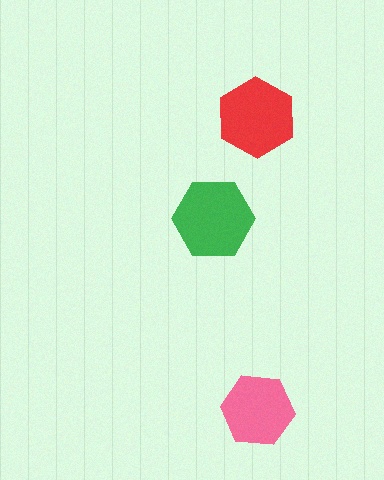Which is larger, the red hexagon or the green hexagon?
The green one.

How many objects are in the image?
There are 3 objects in the image.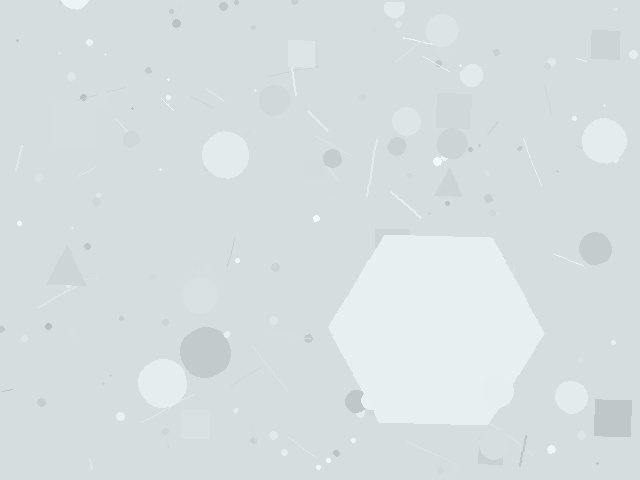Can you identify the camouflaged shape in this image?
The camouflaged shape is a hexagon.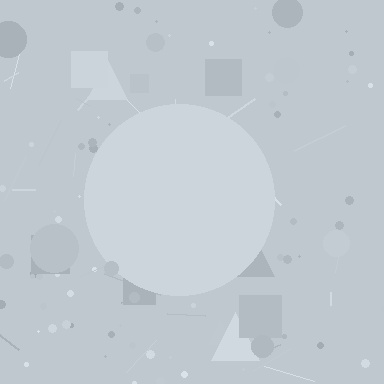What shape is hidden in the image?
A circle is hidden in the image.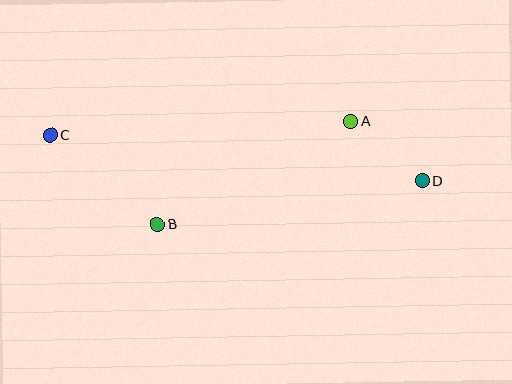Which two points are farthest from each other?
Points C and D are farthest from each other.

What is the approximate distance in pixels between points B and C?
The distance between B and C is approximately 139 pixels.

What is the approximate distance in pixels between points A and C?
The distance between A and C is approximately 301 pixels.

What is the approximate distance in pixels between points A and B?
The distance between A and B is approximately 219 pixels.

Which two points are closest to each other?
Points A and D are closest to each other.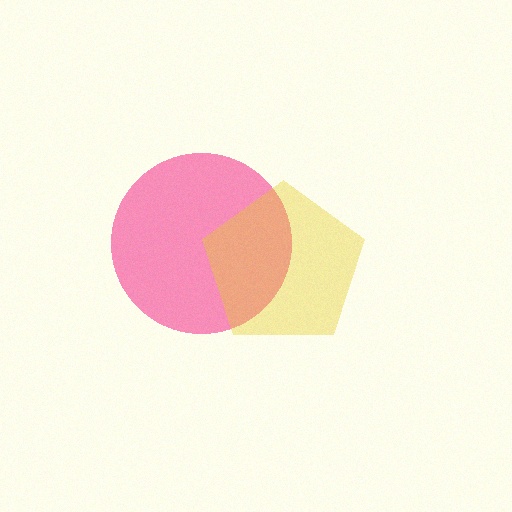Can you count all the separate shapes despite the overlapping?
Yes, there are 2 separate shapes.